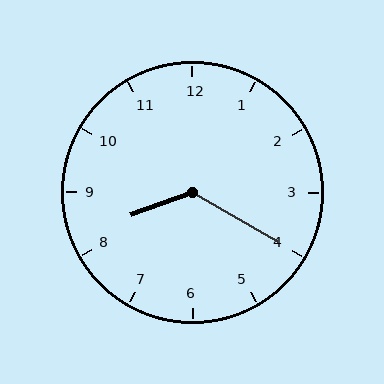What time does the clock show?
8:20.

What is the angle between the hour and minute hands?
Approximately 130 degrees.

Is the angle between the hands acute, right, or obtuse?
It is obtuse.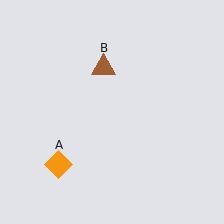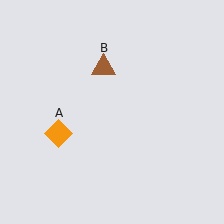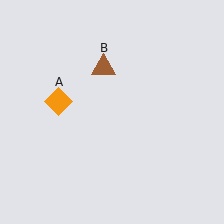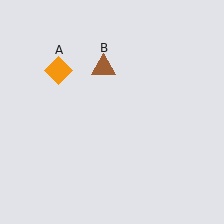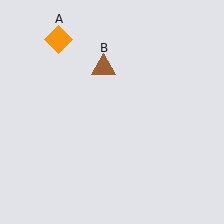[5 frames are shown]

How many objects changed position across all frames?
1 object changed position: orange diamond (object A).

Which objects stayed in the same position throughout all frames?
Brown triangle (object B) remained stationary.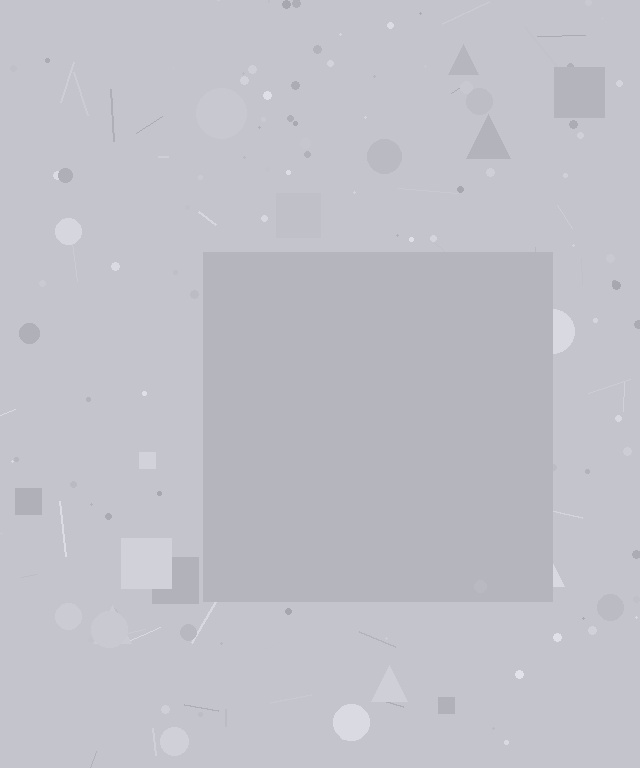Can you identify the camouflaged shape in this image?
The camouflaged shape is a square.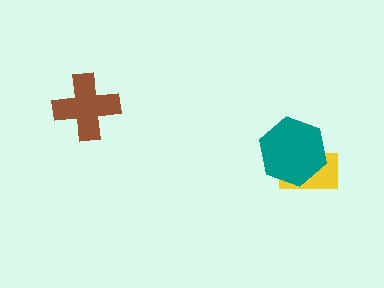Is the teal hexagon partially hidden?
No, no other shape covers it.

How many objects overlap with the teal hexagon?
1 object overlaps with the teal hexagon.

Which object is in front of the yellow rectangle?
The teal hexagon is in front of the yellow rectangle.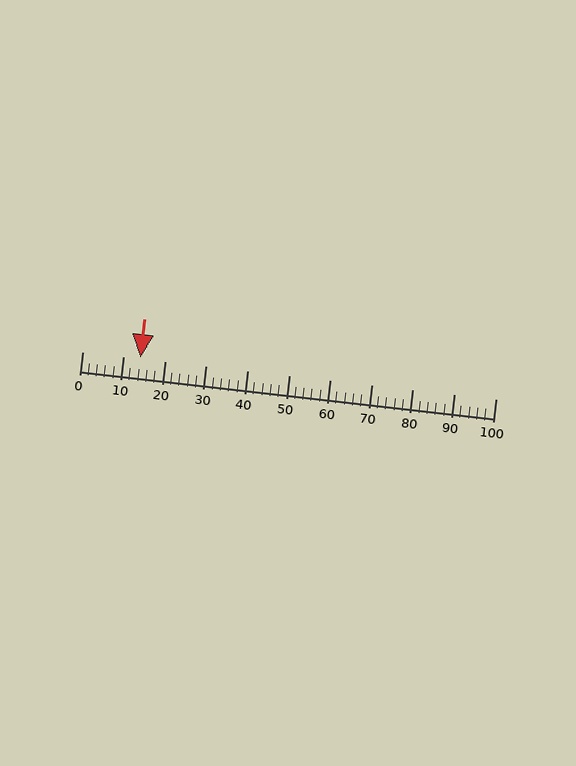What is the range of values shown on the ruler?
The ruler shows values from 0 to 100.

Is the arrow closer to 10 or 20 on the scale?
The arrow is closer to 10.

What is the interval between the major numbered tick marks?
The major tick marks are spaced 10 units apart.